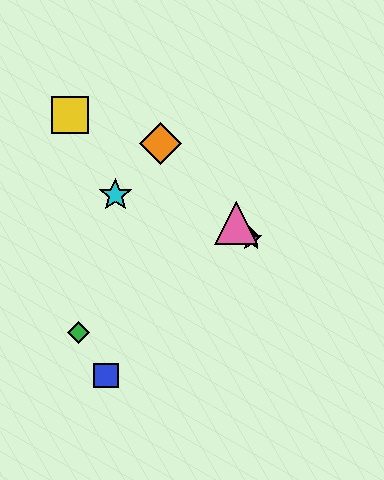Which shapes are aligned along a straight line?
The red diamond, the purple star, the orange diamond, the pink triangle are aligned along a straight line.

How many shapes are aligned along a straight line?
4 shapes (the red diamond, the purple star, the orange diamond, the pink triangle) are aligned along a straight line.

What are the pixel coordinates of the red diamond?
The red diamond is at (248, 236).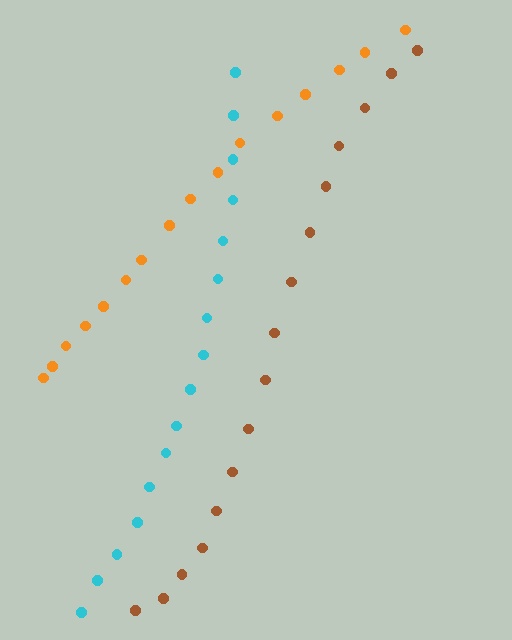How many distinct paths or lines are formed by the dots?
There are 3 distinct paths.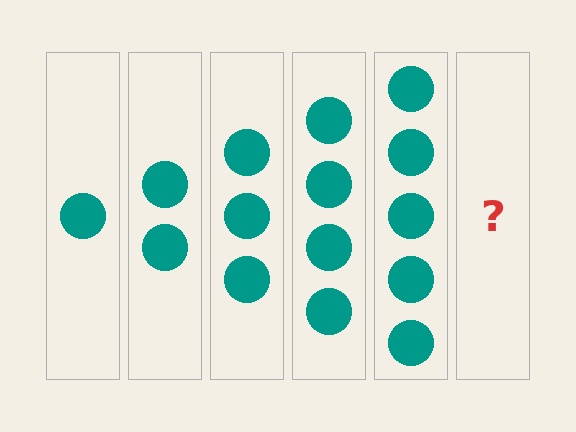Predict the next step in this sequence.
The next step is 6 circles.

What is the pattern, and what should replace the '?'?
The pattern is that each step adds one more circle. The '?' should be 6 circles.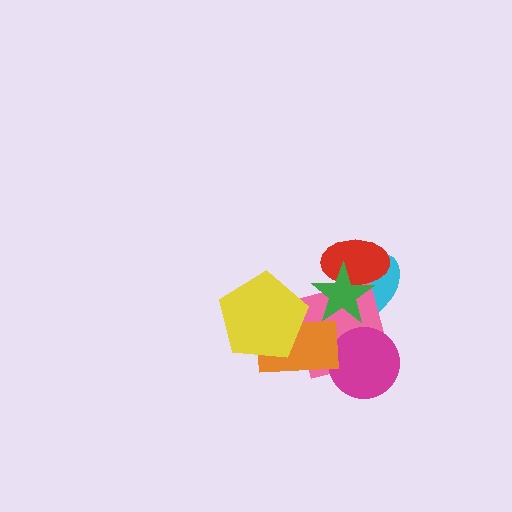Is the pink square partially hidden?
Yes, it is partially covered by another shape.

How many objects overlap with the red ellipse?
2 objects overlap with the red ellipse.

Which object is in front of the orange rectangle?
The yellow pentagon is in front of the orange rectangle.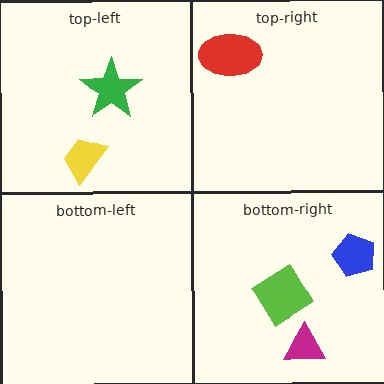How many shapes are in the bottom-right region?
3.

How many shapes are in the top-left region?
2.